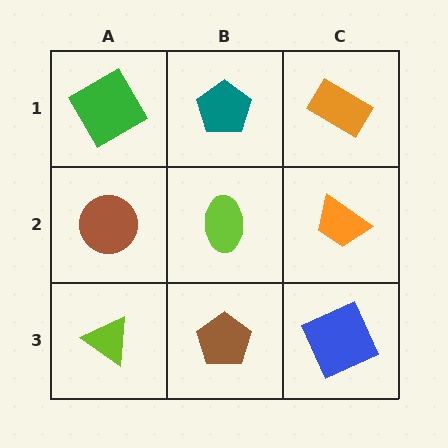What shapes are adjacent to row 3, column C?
An orange trapezoid (row 2, column C), a brown pentagon (row 3, column B).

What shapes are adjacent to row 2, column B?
A teal pentagon (row 1, column B), a brown pentagon (row 3, column B), a brown circle (row 2, column A), an orange trapezoid (row 2, column C).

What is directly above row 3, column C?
An orange trapezoid.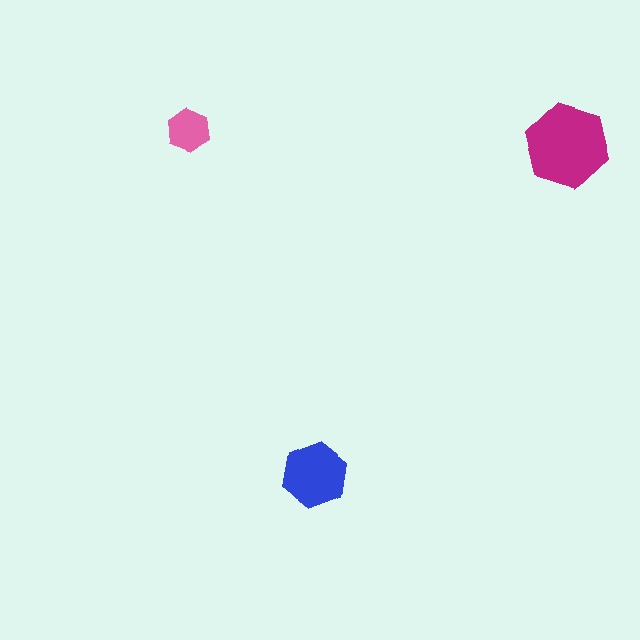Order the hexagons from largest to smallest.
the magenta one, the blue one, the pink one.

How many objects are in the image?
There are 3 objects in the image.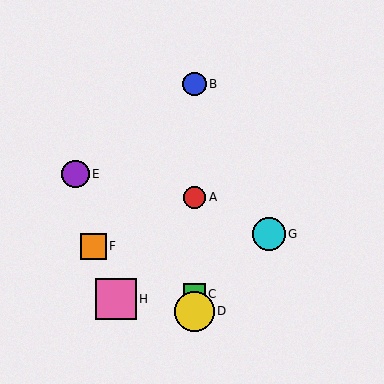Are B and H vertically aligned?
No, B is at x≈195 and H is at x≈116.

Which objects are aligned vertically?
Objects A, B, C, D are aligned vertically.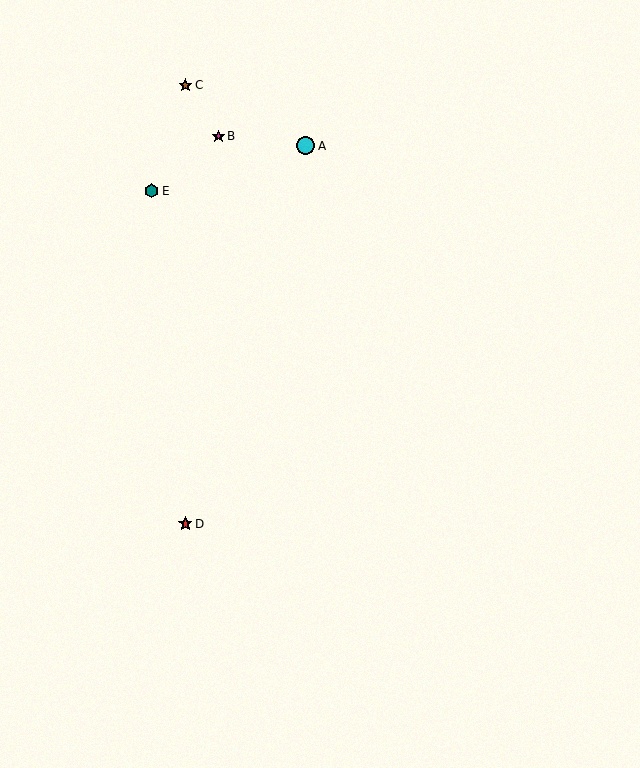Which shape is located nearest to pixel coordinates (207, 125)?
The magenta star (labeled B) at (218, 136) is nearest to that location.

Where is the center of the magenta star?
The center of the magenta star is at (218, 136).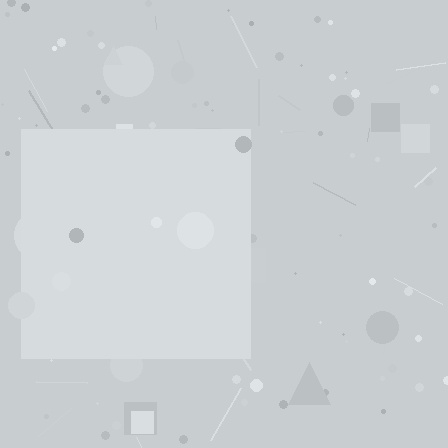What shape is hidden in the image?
A square is hidden in the image.